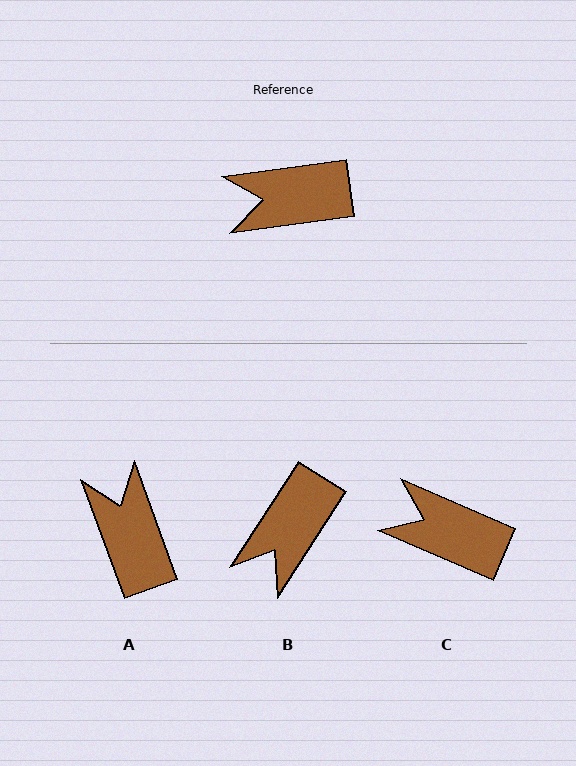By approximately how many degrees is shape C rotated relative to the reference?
Approximately 32 degrees clockwise.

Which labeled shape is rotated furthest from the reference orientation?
A, about 78 degrees away.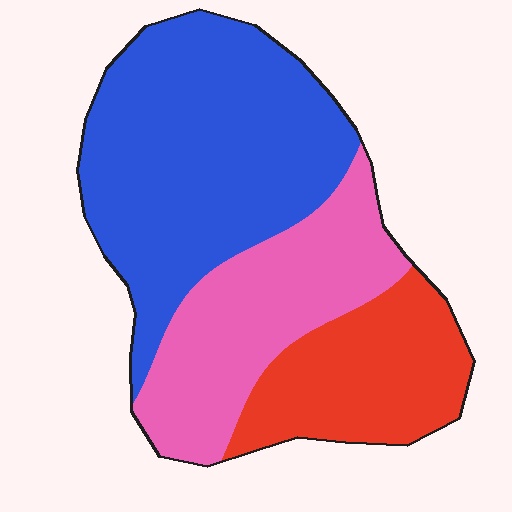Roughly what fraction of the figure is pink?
Pink takes up about one quarter (1/4) of the figure.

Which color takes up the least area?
Red, at roughly 25%.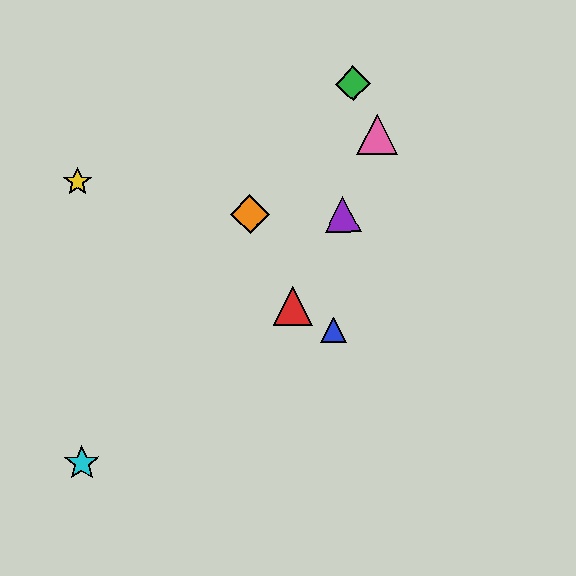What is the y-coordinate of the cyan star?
The cyan star is at y≈463.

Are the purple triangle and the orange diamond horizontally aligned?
Yes, both are at y≈214.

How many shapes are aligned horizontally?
2 shapes (the purple triangle, the orange diamond) are aligned horizontally.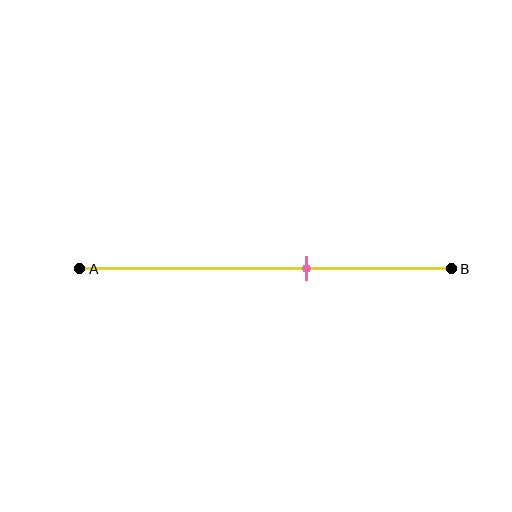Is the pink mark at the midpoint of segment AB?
No, the mark is at about 60% from A, not at the 50% midpoint.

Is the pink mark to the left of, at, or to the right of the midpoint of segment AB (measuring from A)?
The pink mark is to the right of the midpoint of segment AB.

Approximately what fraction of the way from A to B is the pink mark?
The pink mark is approximately 60% of the way from A to B.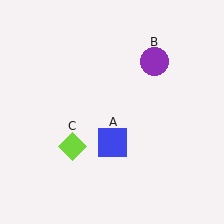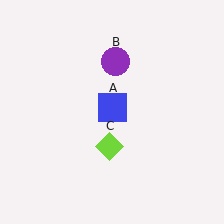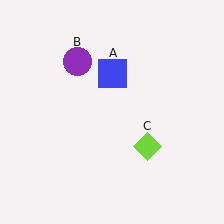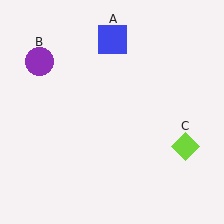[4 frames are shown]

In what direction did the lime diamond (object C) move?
The lime diamond (object C) moved right.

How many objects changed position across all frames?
3 objects changed position: blue square (object A), purple circle (object B), lime diamond (object C).